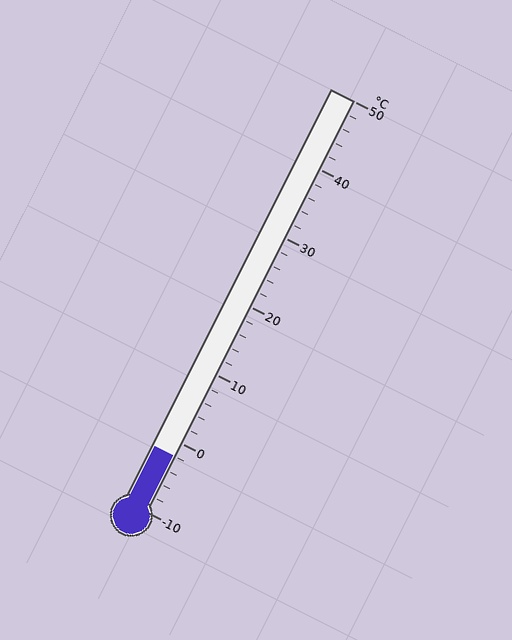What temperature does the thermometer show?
The thermometer shows approximately -2°C.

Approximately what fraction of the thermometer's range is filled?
The thermometer is filled to approximately 15% of its range.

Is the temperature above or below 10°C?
The temperature is below 10°C.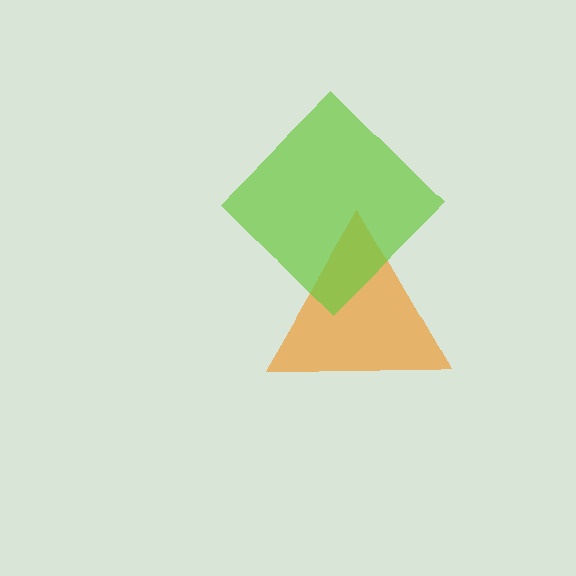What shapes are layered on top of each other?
The layered shapes are: an orange triangle, a lime diamond.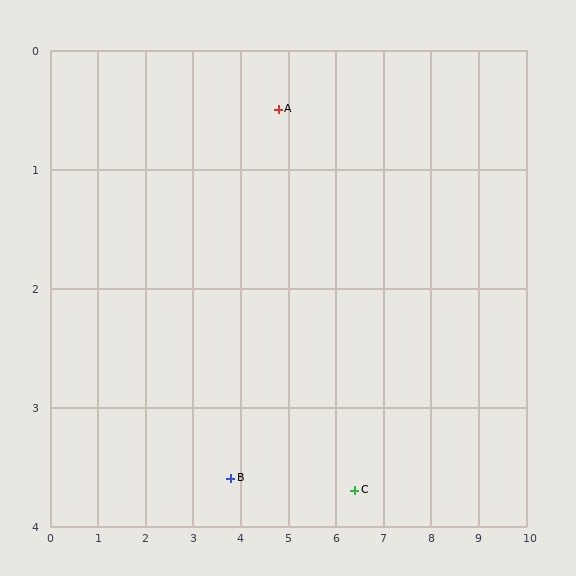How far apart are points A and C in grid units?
Points A and C are about 3.6 grid units apart.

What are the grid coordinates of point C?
Point C is at approximately (6.4, 3.7).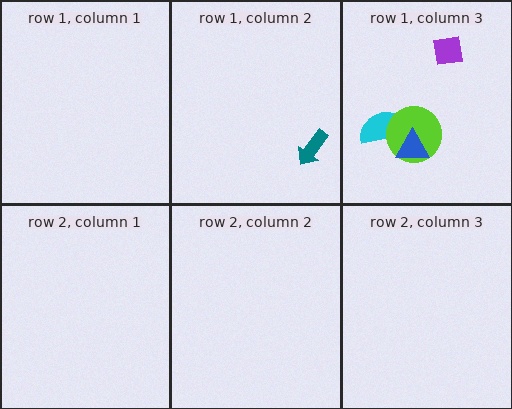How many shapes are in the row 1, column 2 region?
1.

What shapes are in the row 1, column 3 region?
The cyan semicircle, the purple square, the lime circle, the blue triangle.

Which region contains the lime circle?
The row 1, column 3 region.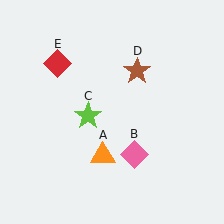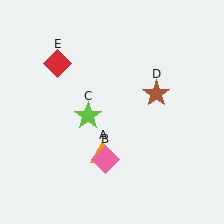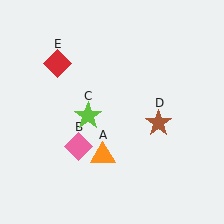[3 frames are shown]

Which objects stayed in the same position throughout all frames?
Orange triangle (object A) and lime star (object C) and red diamond (object E) remained stationary.